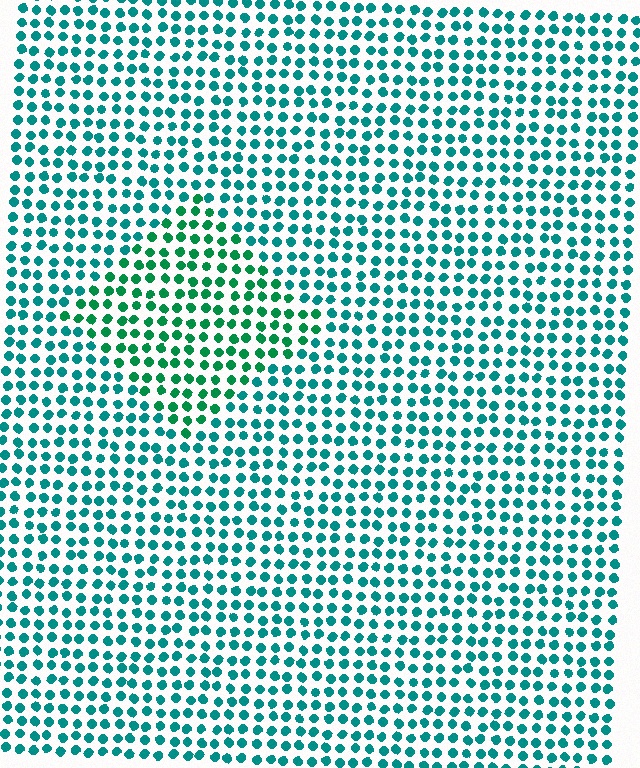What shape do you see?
I see a diamond.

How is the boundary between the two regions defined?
The boundary is defined purely by a slight shift in hue (about 28 degrees). Spacing, size, and orientation are identical on both sides.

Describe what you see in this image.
The image is filled with small teal elements in a uniform arrangement. A diamond-shaped region is visible where the elements are tinted to a slightly different hue, forming a subtle color boundary.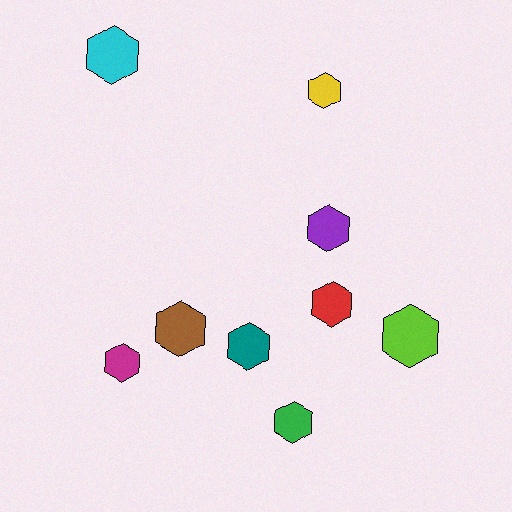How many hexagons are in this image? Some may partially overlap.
There are 9 hexagons.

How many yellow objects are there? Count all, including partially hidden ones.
There is 1 yellow object.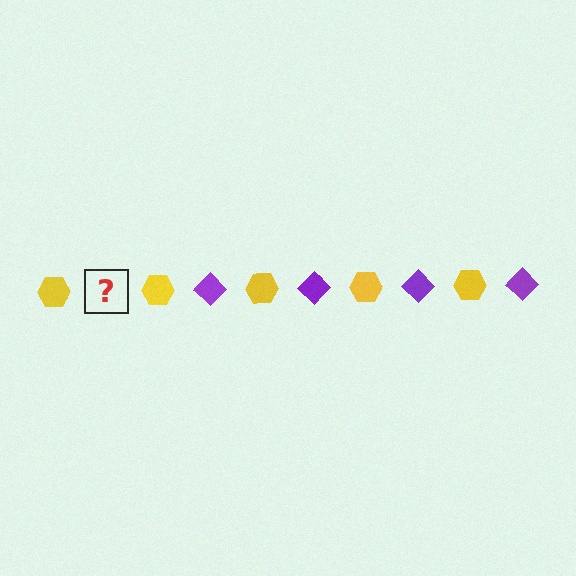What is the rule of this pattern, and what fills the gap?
The rule is that the pattern alternates between yellow hexagon and purple diamond. The gap should be filled with a purple diamond.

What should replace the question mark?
The question mark should be replaced with a purple diamond.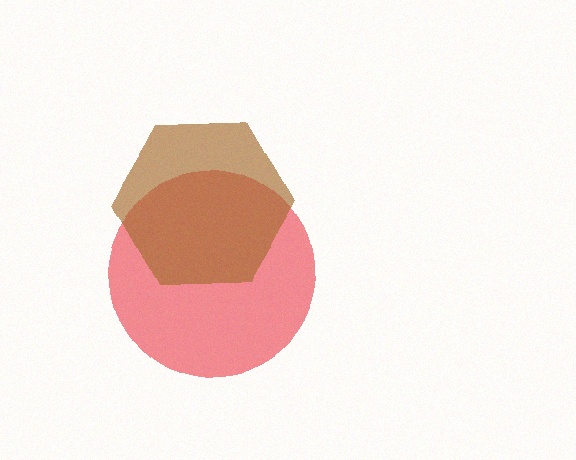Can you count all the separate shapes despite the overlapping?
Yes, there are 2 separate shapes.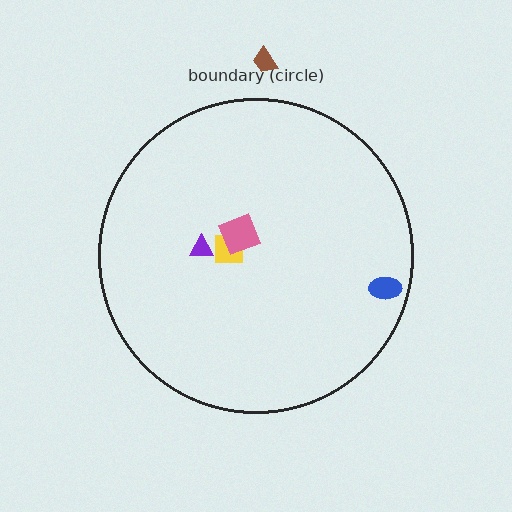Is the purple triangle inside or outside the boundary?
Inside.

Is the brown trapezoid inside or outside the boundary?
Outside.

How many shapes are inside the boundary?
4 inside, 1 outside.